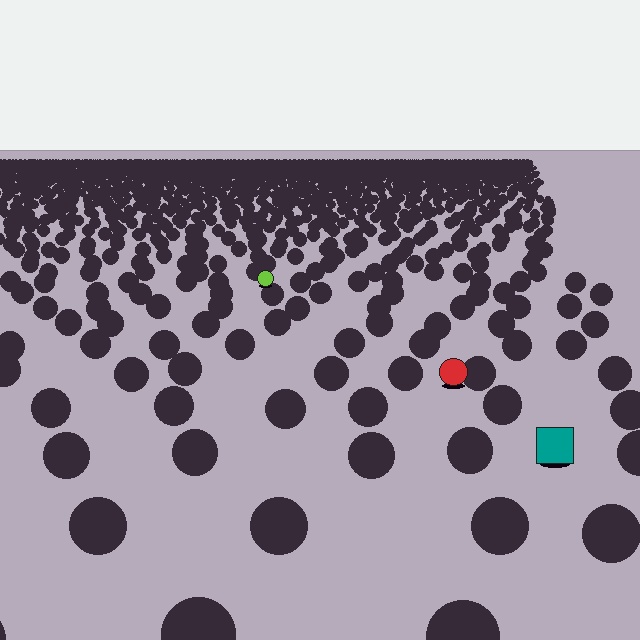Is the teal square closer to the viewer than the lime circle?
Yes. The teal square is closer — you can tell from the texture gradient: the ground texture is coarser near it.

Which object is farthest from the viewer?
The lime circle is farthest from the viewer. It appears smaller and the ground texture around it is denser.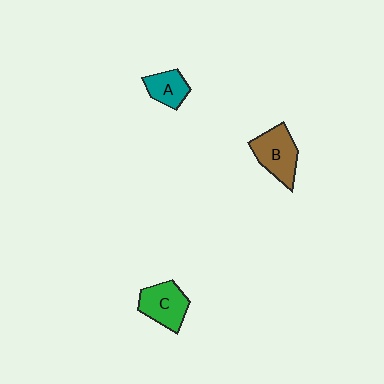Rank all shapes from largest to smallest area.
From largest to smallest: B (brown), C (green), A (teal).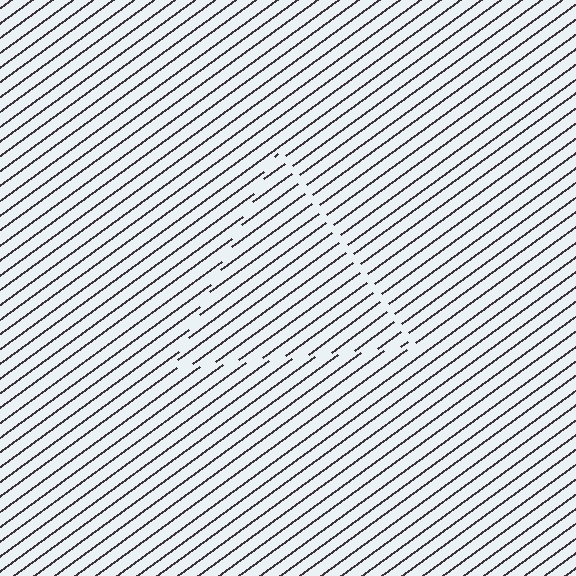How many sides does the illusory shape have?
3 sides — the line-ends trace a triangle.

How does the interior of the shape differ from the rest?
The interior of the shape contains the same grating, shifted by half a period — the contour is defined by the phase discontinuity where line-ends from the inner and outer gratings abut.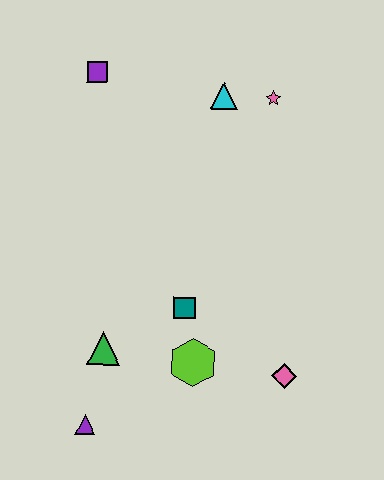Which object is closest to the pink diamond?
The lime hexagon is closest to the pink diamond.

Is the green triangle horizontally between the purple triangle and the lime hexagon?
Yes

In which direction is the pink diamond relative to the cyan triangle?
The pink diamond is below the cyan triangle.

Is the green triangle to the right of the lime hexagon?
No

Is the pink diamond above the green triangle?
No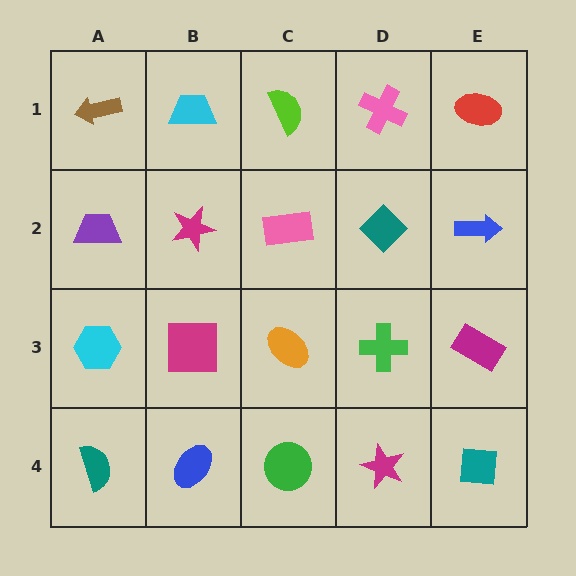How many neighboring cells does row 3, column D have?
4.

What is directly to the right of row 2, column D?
A blue arrow.